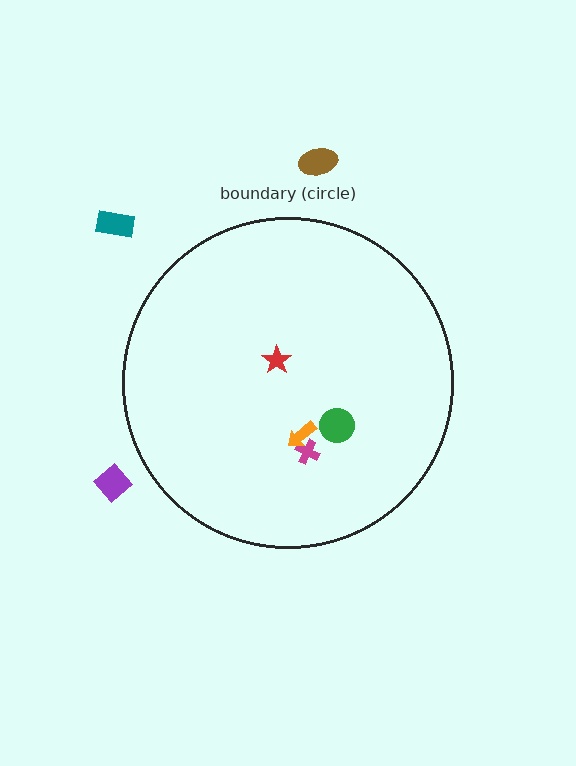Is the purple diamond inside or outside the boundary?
Outside.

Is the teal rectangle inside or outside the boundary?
Outside.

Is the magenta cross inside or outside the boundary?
Inside.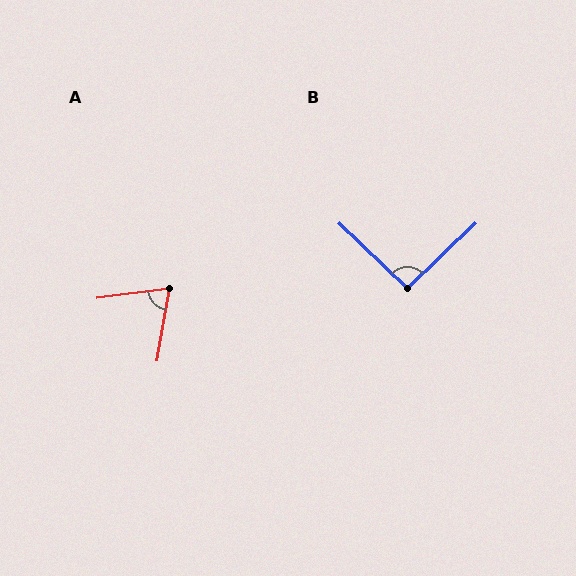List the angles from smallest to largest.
A (73°), B (93°).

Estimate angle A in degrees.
Approximately 73 degrees.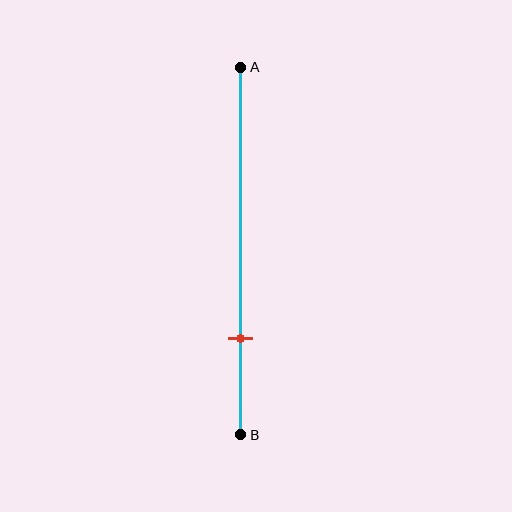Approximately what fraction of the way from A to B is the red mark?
The red mark is approximately 75% of the way from A to B.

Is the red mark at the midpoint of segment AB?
No, the mark is at about 75% from A, not at the 50% midpoint.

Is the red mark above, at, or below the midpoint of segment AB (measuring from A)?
The red mark is below the midpoint of segment AB.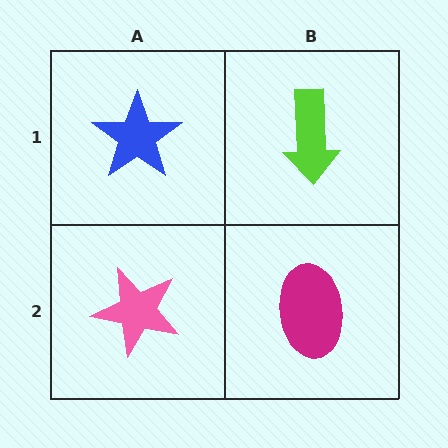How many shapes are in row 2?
2 shapes.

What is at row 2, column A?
A pink star.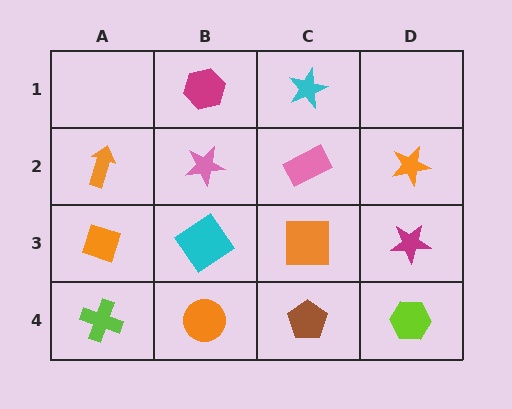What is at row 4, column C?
A brown pentagon.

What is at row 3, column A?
An orange diamond.